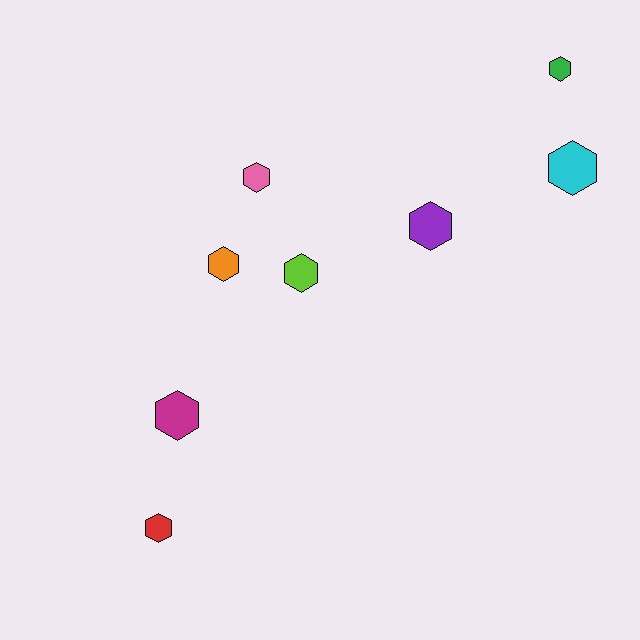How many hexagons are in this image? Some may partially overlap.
There are 8 hexagons.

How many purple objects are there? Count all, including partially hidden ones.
There is 1 purple object.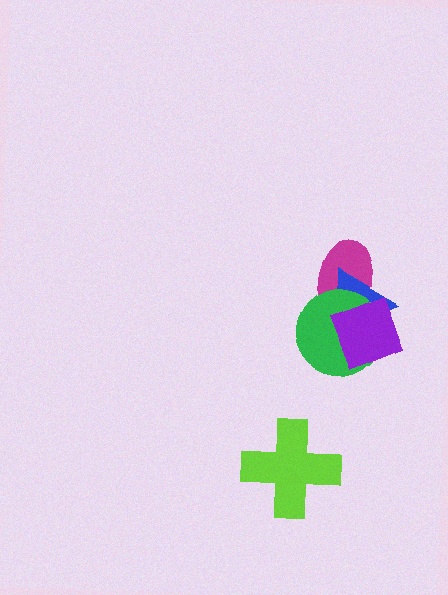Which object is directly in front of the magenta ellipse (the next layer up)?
The blue triangle is directly in front of the magenta ellipse.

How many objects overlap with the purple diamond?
3 objects overlap with the purple diamond.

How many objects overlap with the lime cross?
0 objects overlap with the lime cross.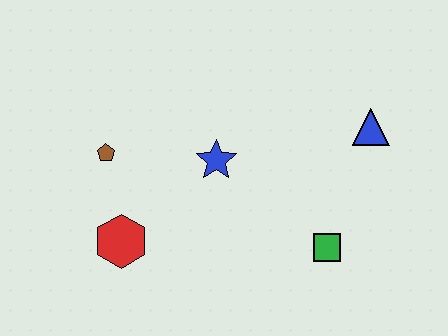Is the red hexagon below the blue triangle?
Yes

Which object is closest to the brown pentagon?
The red hexagon is closest to the brown pentagon.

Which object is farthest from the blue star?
The blue triangle is farthest from the blue star.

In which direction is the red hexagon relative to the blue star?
The red hexagon is to the left of the blue star.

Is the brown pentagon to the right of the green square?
No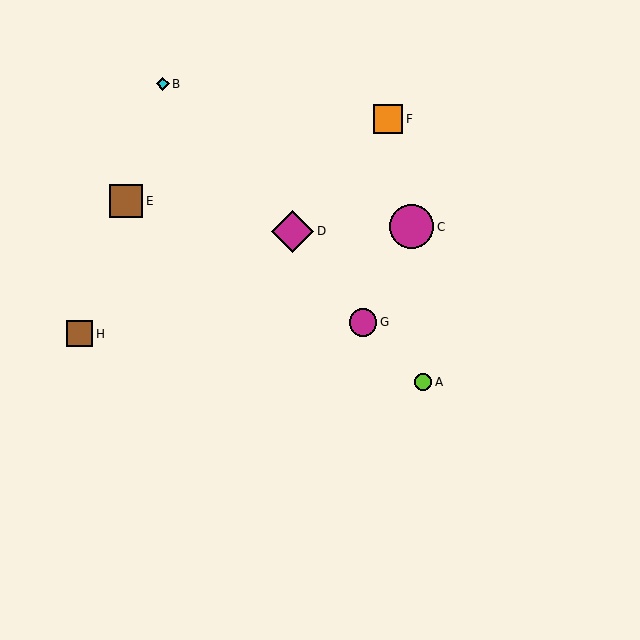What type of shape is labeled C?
Shape C is a magenta circle.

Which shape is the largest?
The magenta circle (labeled C) is the largest.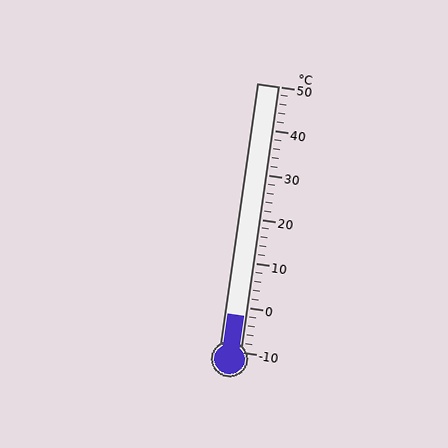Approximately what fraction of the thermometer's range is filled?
The thermometer is filled to approximately 15% of its range.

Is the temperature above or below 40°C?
The temperature is below 40°C.